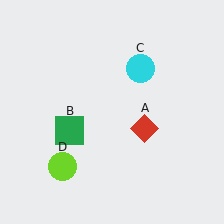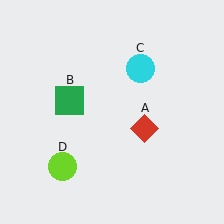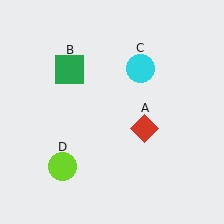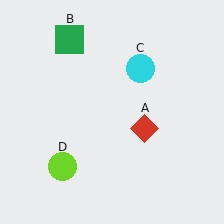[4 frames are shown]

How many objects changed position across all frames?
1 object changed position: green square (object B).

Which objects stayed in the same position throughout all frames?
Red diamond (object A) and cyan circle (object C) and lime circle (object D) remained stationary.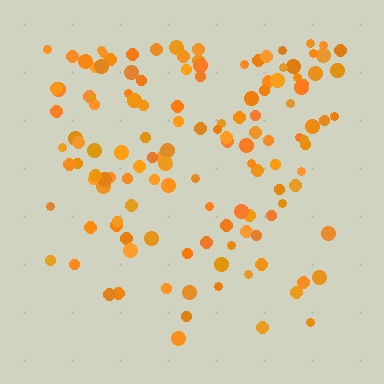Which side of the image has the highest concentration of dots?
The top.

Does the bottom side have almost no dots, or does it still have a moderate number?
Still a moderate number, just noticeably fewer than the top.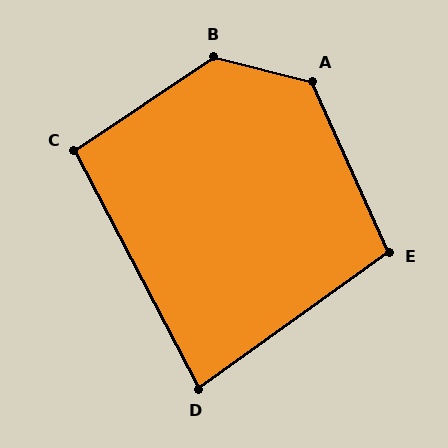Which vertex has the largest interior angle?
B, at approximately 132 degrees.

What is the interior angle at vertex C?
Approximately 96 degrees (obtuse).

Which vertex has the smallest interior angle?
D, at approximately 82 degrees.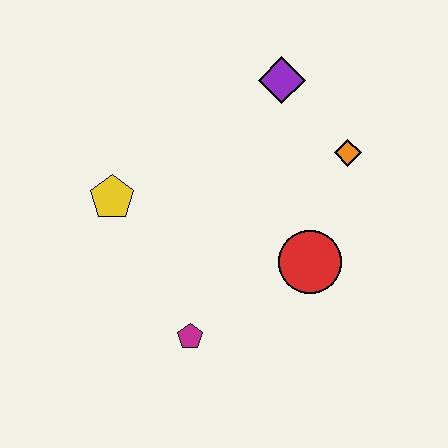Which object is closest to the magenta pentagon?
The red circle is closest to the magenta pentagon.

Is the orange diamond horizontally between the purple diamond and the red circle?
No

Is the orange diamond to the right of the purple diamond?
Yes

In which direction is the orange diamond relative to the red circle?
The orange diamond is above the red circle.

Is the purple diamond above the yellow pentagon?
Yes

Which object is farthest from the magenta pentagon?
The purple diamond is farthest from the magenta pentagon.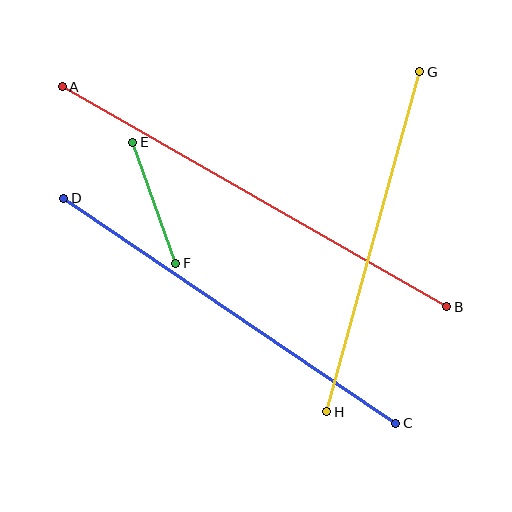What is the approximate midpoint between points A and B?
The midpoint is at approximately (254, 197) pixels.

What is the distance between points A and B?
The distance is approximately 443 pixels.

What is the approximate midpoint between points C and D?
The midpoint is at approximately (230, 311) pixels.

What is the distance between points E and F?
The distance is approximately 129 pixels.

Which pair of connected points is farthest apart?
Points A and B are farthest apart.